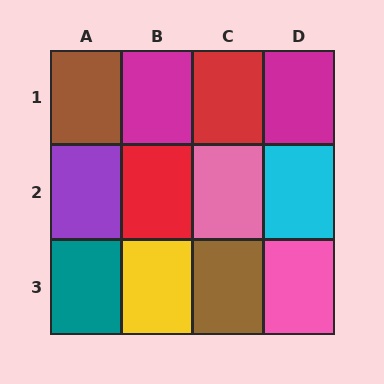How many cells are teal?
1 cell is teal.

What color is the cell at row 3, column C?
Brown.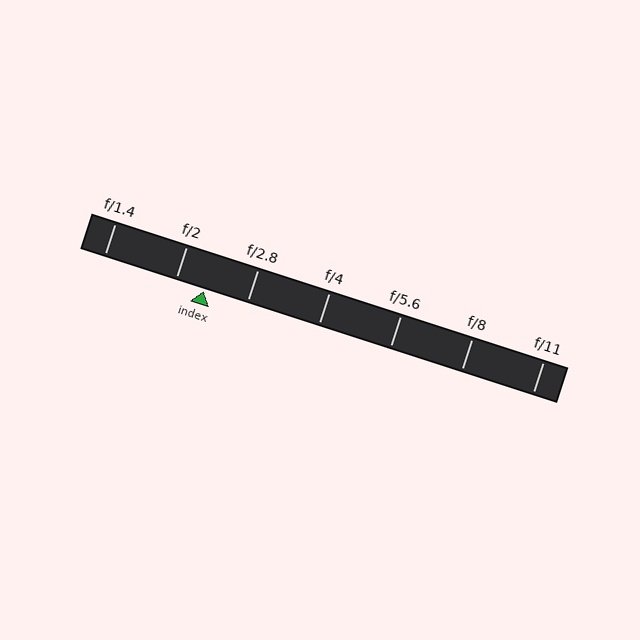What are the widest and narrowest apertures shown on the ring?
The widest aperture shown is f/1.4 and the narrowest is f/11.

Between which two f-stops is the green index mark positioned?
The index mark is between f/2 and f/2.8.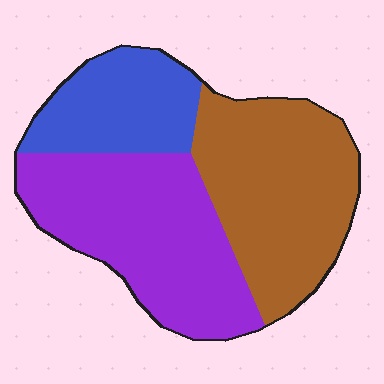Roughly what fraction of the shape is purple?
Purple covers 40% of the shape.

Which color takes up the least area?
Blue, at roughly 20%.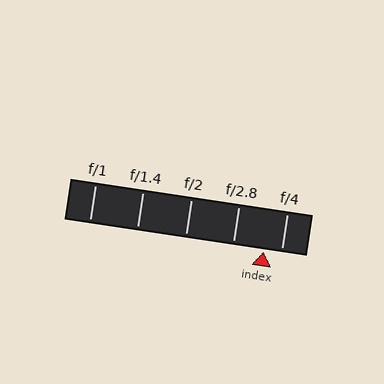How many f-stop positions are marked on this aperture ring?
There are 5 f-stop positions marked.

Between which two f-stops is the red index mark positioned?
The index mark is between f/2.8 and f/4.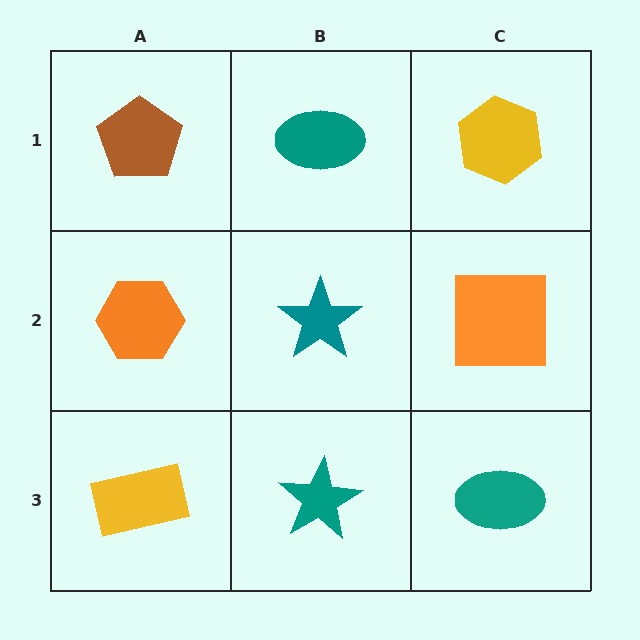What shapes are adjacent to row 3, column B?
A teal star (row 2, column B), a yellow rectangle (row 3, column A), a teal ellipse (row 3, column C).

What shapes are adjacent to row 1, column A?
An orange hexagon (row 2, column A), a teal ellipse (row 1, column B).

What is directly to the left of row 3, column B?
A yellow rectangle.